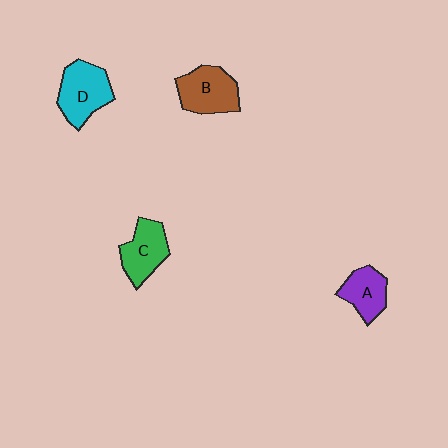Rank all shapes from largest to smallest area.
From largest to smallest: D (cyan), B (brown), C (green), A (purple).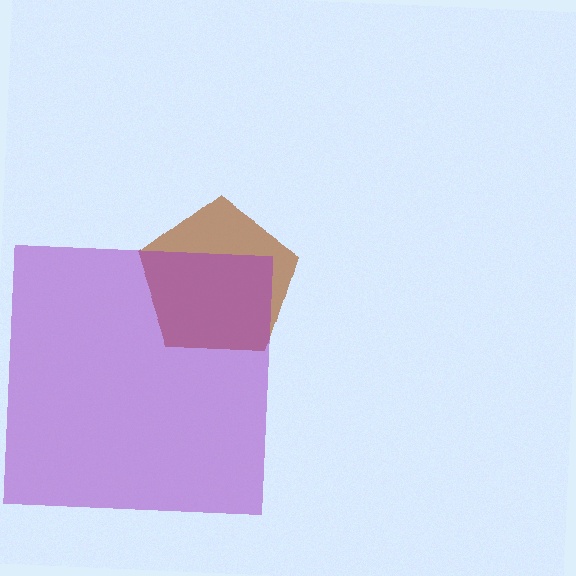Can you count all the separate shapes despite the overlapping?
Yes, there are 2 separate shapes.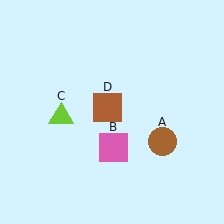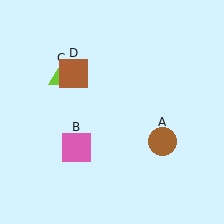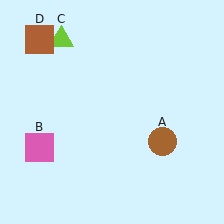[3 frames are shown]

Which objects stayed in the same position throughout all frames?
Brown circle (object A) remained stationary.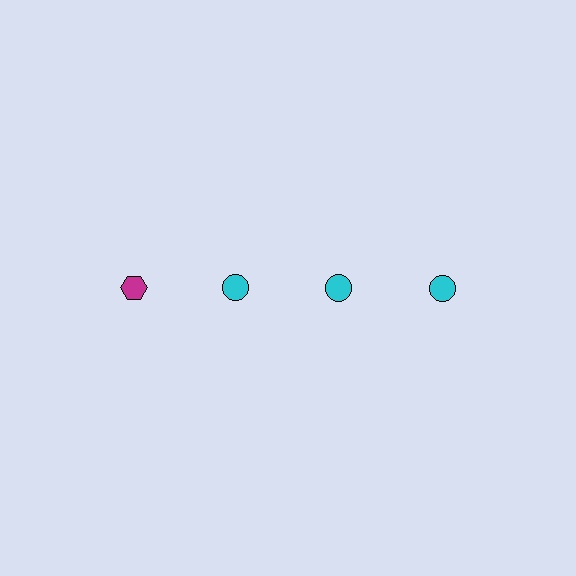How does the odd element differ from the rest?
It differs in both color (magenta instead of cyan) and shape (hexagon instead of circle).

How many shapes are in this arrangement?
There are 4 shapes arranged in a grid pattern.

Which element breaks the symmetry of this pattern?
The magenta hexagon in the top row, leftmost column breaks the symmetry. All other shapes are cyan circles.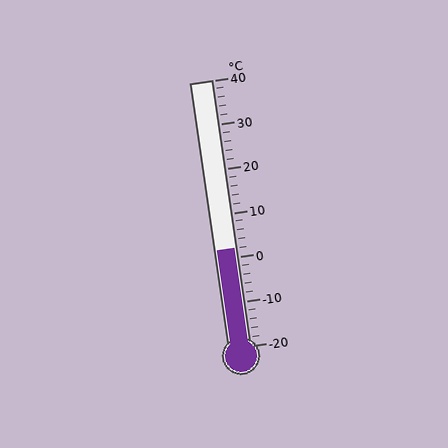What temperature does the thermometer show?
The thermometer shows approximately 2°C.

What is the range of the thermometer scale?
The thermometer scale ranges from -20°C to 40°C.